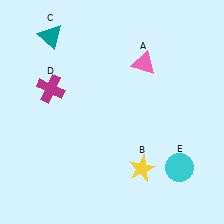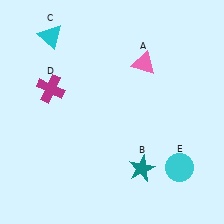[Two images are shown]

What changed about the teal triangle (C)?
In Image 1, C is teal. In Image 2, it changed to cyan.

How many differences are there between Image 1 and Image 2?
There are 2 differences between the two images.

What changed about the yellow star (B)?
In Image 1, B is yellow. In Image 2, it changed to teal.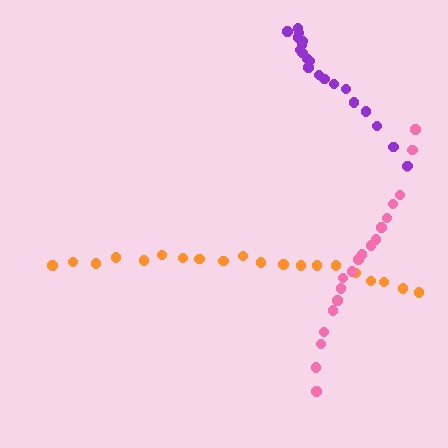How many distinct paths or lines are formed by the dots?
There are 3 distinct paths.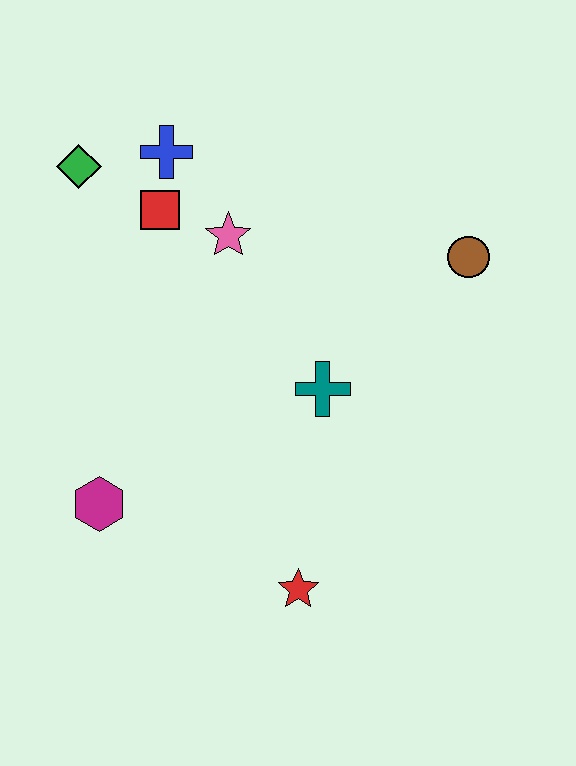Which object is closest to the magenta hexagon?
The red star is closest to the magenta hexagon.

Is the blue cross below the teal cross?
No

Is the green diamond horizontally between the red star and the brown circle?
No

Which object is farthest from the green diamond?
The red star is farthest from the green diamond.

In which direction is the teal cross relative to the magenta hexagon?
The teal cross is to the right of the magenta hexagon.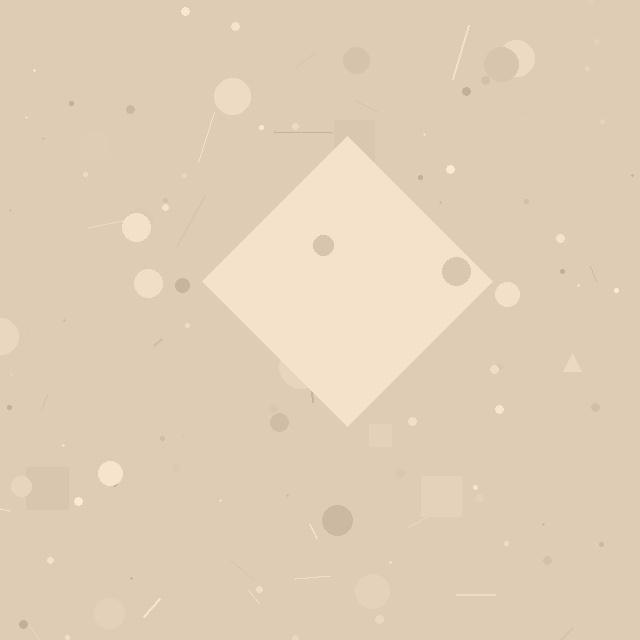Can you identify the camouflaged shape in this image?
The camouflaged shape is a diamond.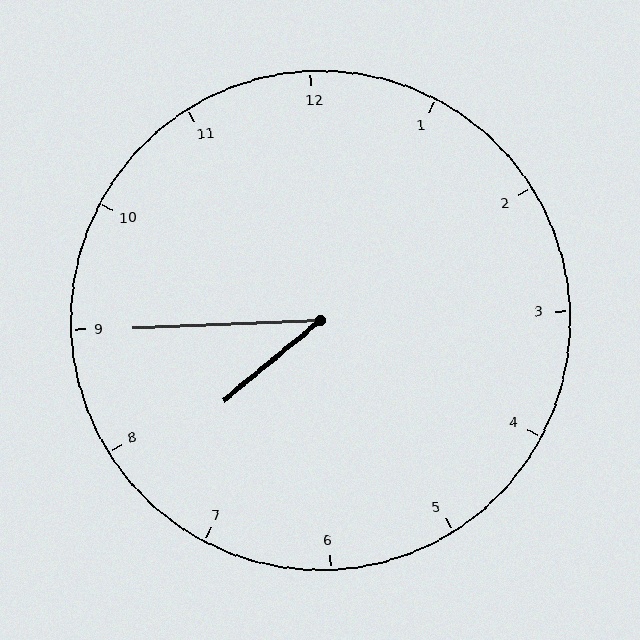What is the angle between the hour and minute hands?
Approximately 38 degrees.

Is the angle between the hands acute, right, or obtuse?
It is acute.